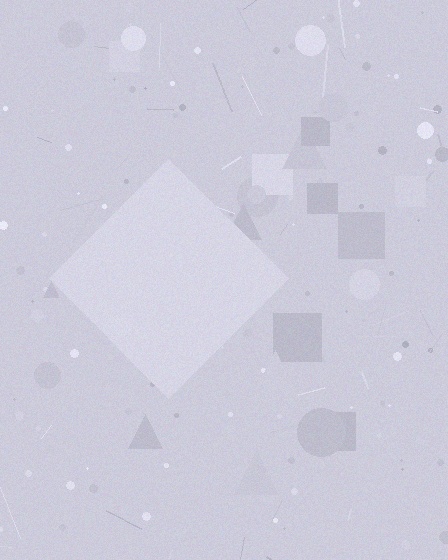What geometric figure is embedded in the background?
A diamond is embedded in the background.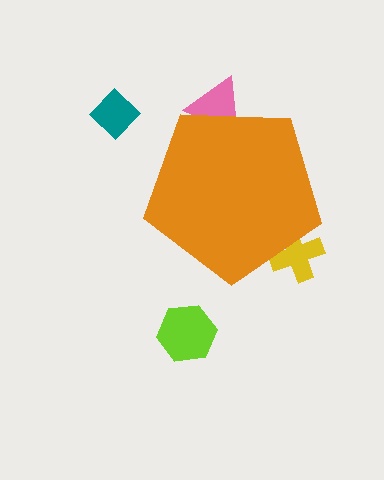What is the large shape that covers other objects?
An orange pentagon.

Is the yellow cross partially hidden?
Yes, the yellow cross is partially hidden behind the orange pentagon.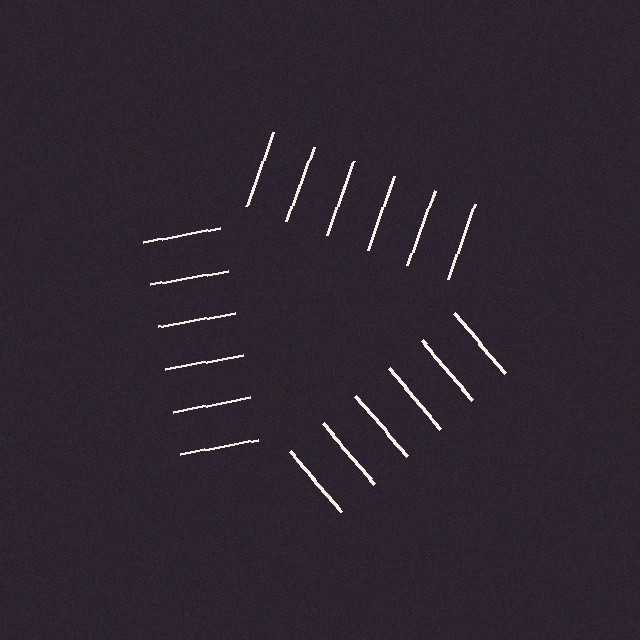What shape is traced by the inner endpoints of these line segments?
An illusory triangle — the line segments terminate on its edges but no continuous stroke is drawn.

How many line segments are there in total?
18 — 6 along each of the 3 edges.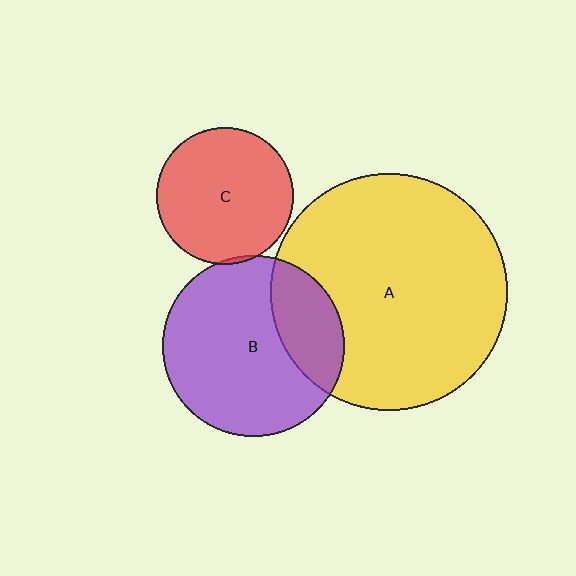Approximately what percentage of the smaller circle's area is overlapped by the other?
Approximately 5%.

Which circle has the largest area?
Circle A (yellow).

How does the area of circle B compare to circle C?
Approximately 1.8 times.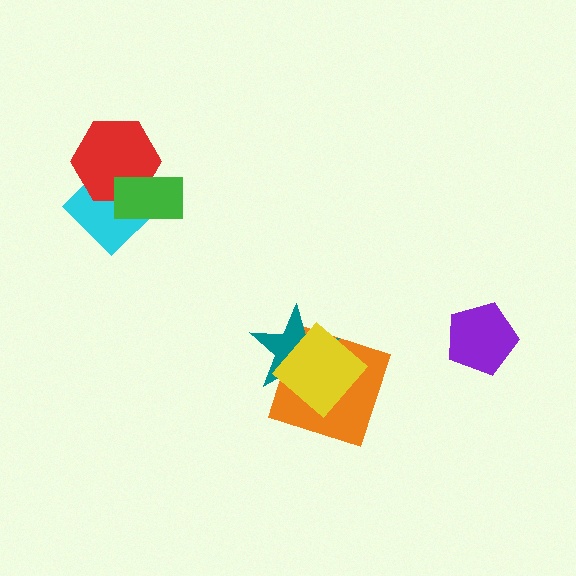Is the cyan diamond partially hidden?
Yes, it is partially covered by another shape.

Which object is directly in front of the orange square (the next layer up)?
The teal star is directly in front of the orange square.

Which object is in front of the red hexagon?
The green rectangle is in front of the red hexagon.